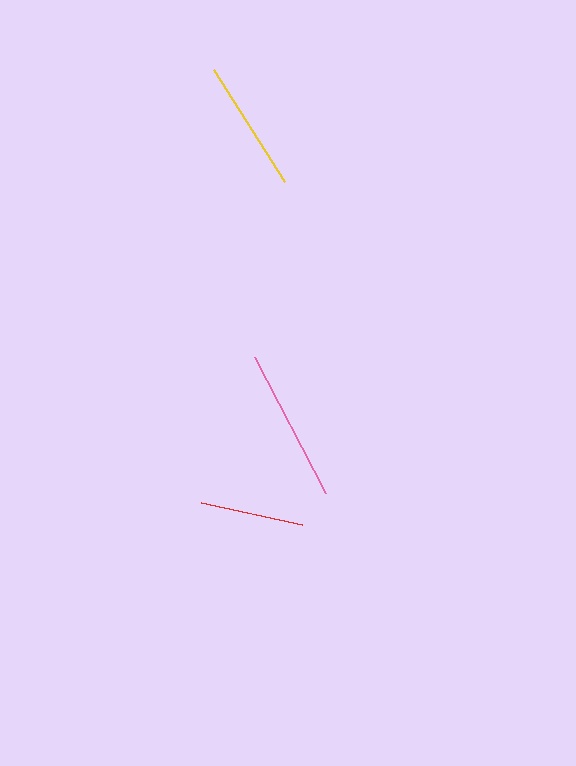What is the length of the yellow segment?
The yellow segment is approximately 132 pixels long.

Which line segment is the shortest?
The red line is the shortest at approximately 104 pixels.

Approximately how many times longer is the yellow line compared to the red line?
The yellow line is approximately 1.3 times the length of the red line.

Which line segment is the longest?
The pink line is the longest at approximately 153 pixels.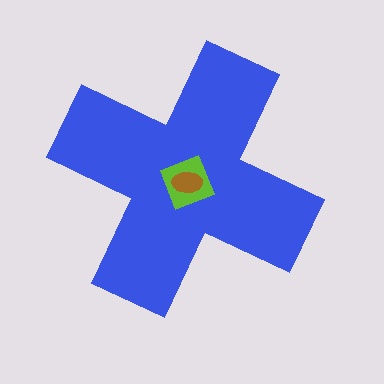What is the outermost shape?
The blue cross.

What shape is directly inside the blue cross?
The lime square.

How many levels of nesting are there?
3.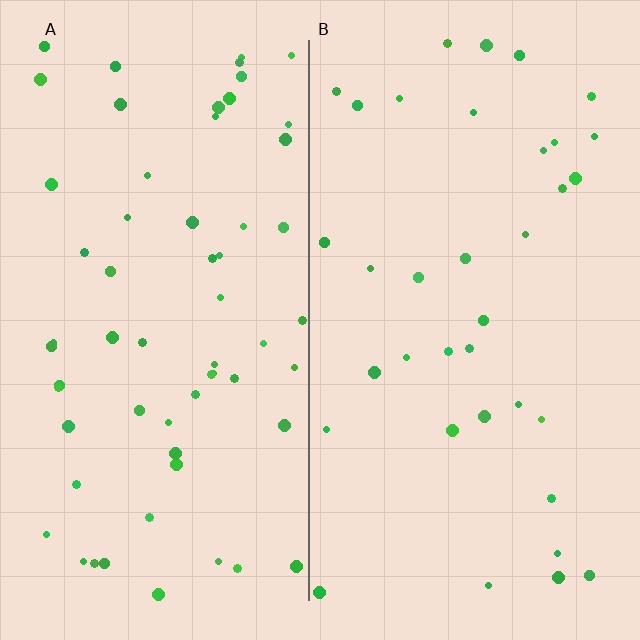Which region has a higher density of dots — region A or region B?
A (the left).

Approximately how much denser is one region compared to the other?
Approximately 1.7× — region A over region B.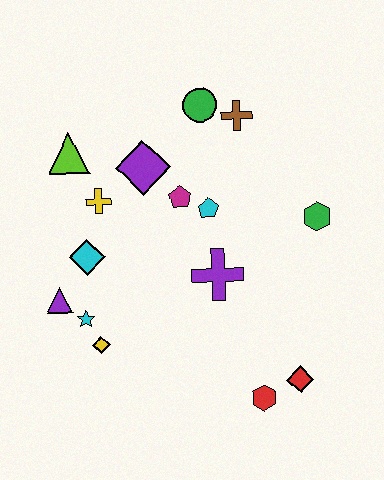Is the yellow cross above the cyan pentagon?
Yes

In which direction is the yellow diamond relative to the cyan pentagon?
The yellow diamond is below the cyan pentagon.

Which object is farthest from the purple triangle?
The green hexagon is farthest from the purple triangle.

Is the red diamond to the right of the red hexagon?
Yes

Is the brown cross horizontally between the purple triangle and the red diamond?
Yes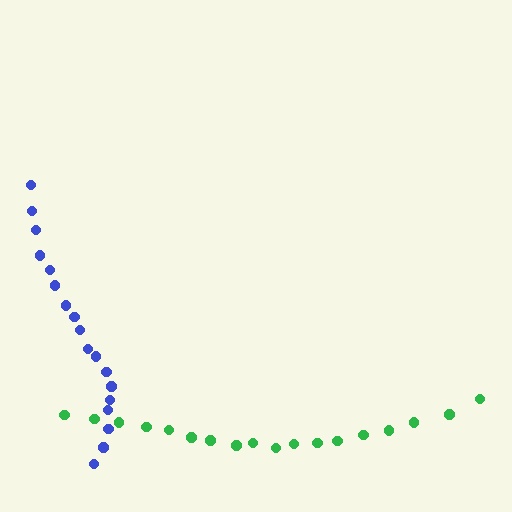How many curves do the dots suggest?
There are 2 distinct paths.